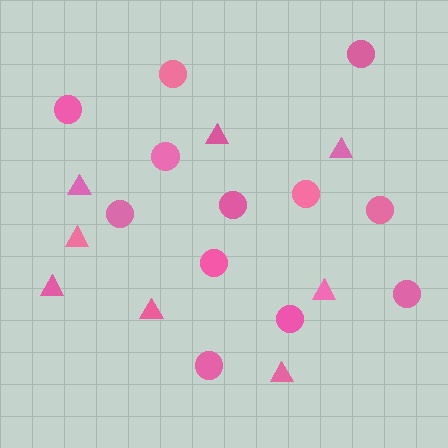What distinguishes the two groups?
There are 2 groups: one group of triangles (8) and one group of circles (12).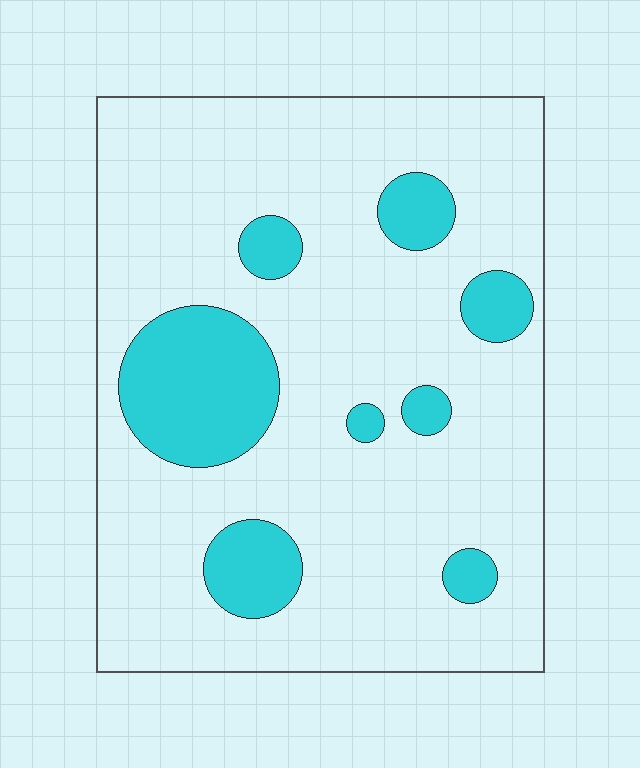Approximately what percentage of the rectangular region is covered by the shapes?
Approximately 20%.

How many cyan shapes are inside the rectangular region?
8.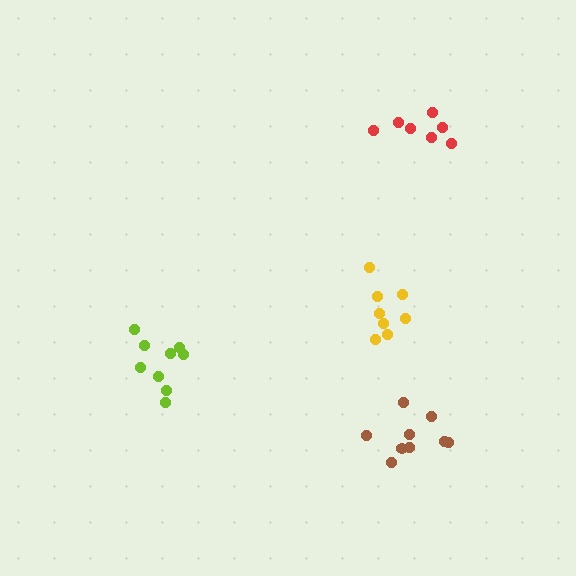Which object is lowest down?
The brown cluster is bottommost.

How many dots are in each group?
Group 1: 8 dots, Group 2: 9 dots, Group 3: 7 dots, Group 4: 9 dots (33 total).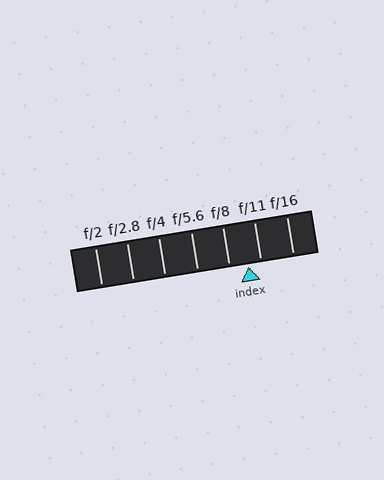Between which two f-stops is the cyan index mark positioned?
The index mark is between f/8 and f/11.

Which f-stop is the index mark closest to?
The index mark is closest to f/11.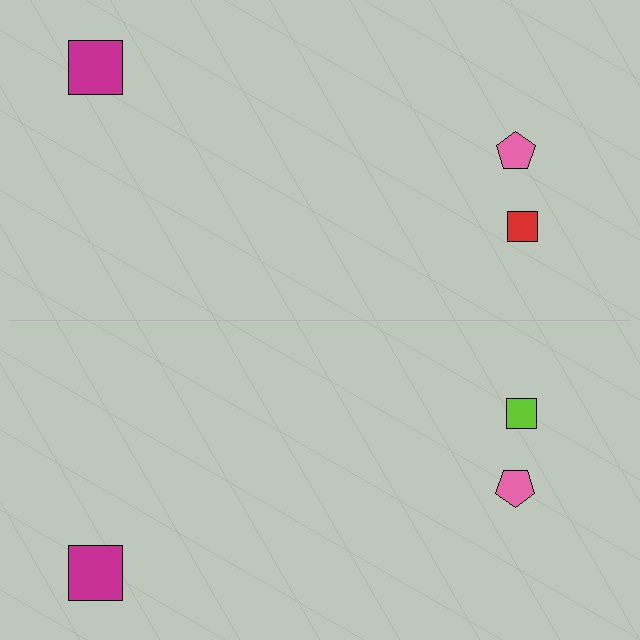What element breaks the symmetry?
The lime square on the bottom side breaks the symmetry — its mirror counterpart is red.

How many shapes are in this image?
There are 6 shapes in this image.